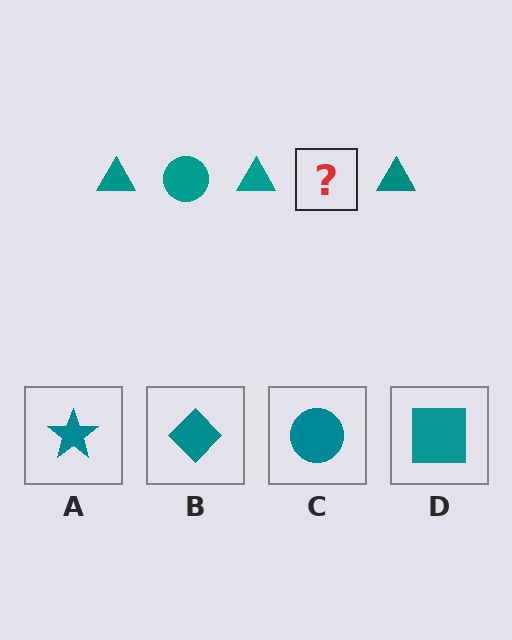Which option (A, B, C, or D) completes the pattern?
C.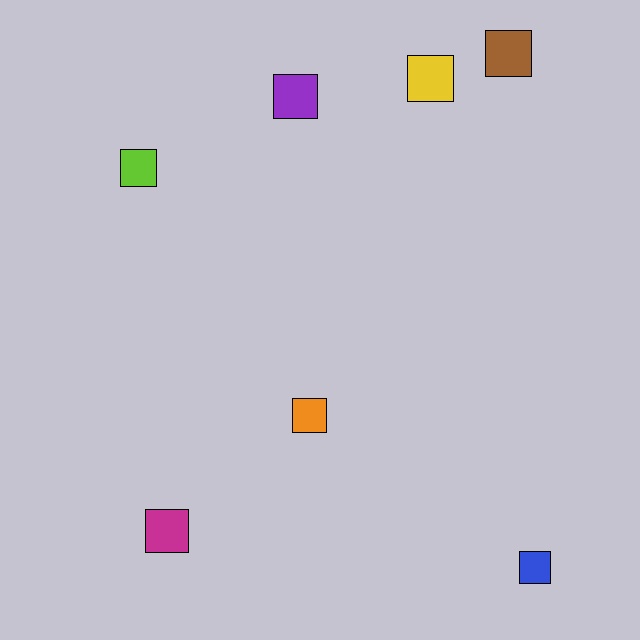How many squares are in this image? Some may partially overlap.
There are 7 squares.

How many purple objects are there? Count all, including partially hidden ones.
There is 1 purple object.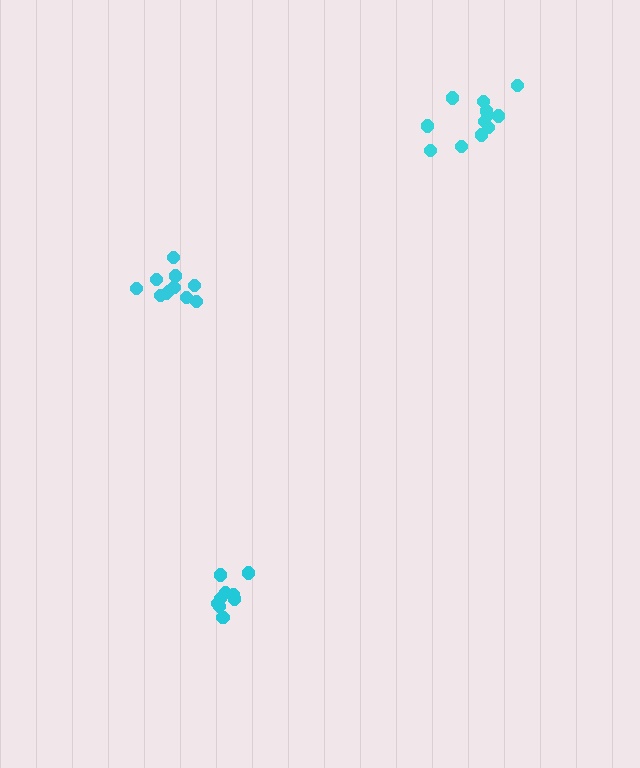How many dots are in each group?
Group 1: 9 dots, Group 2: 11 dots, Group 3: 12 dots (32 total).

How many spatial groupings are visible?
There are 3 spatial groupings.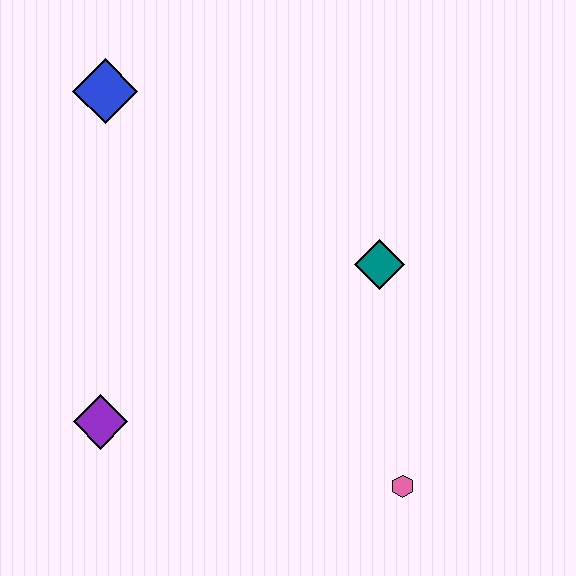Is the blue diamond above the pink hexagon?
Yes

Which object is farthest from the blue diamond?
The pink hexagon is farthest from the blue diamond.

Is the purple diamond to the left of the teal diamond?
Yes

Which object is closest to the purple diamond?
The pink hexagon is closest to the purple diamond.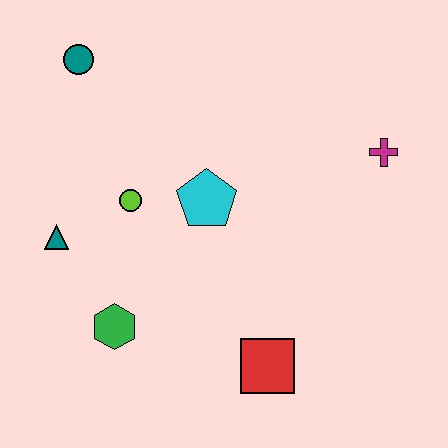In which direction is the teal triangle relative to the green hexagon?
The teal triangle is above the green hexagon.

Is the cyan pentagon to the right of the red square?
No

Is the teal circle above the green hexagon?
Yes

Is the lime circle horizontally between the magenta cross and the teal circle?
Yes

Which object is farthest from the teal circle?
The red square is farthest from the teal circle.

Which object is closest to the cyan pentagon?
The lime circle is closest to the cyan pentagon.